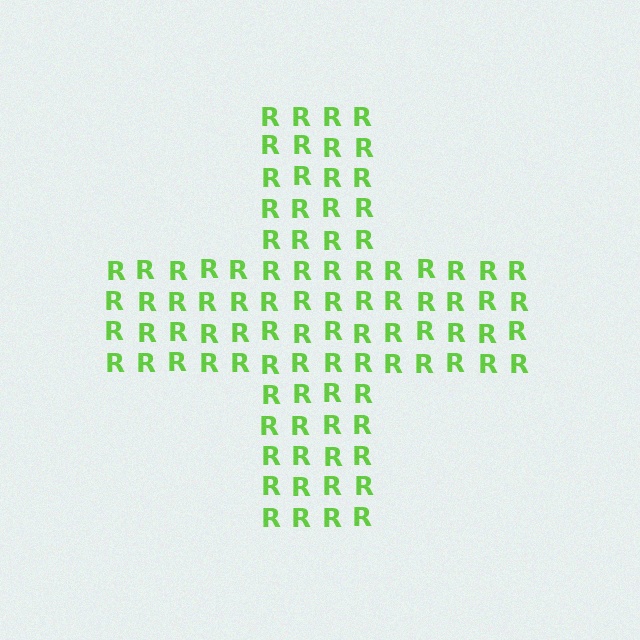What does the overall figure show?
The overall figure shows a cross.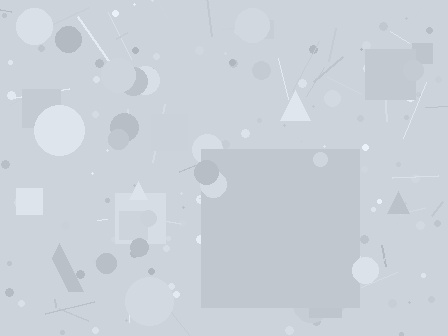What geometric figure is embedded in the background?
A square is embedded in the background.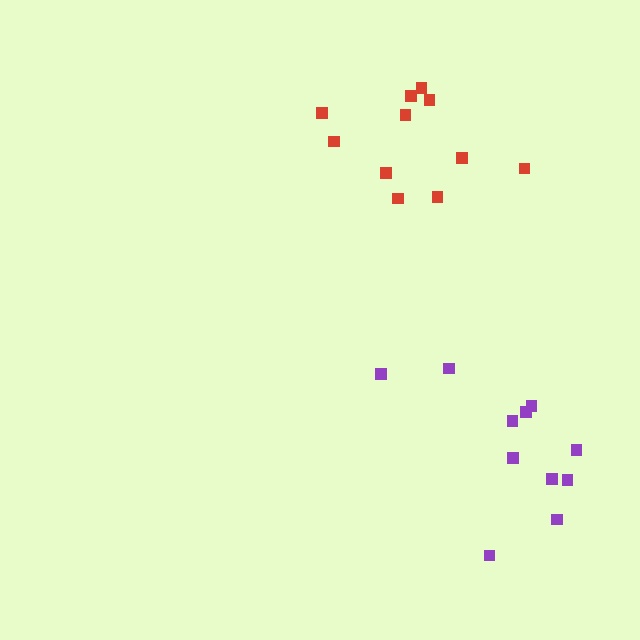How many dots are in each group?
Group 1: 11 dots, Group 2: 11 dots (22 total).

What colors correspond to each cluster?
The clusters are colored: red, purple.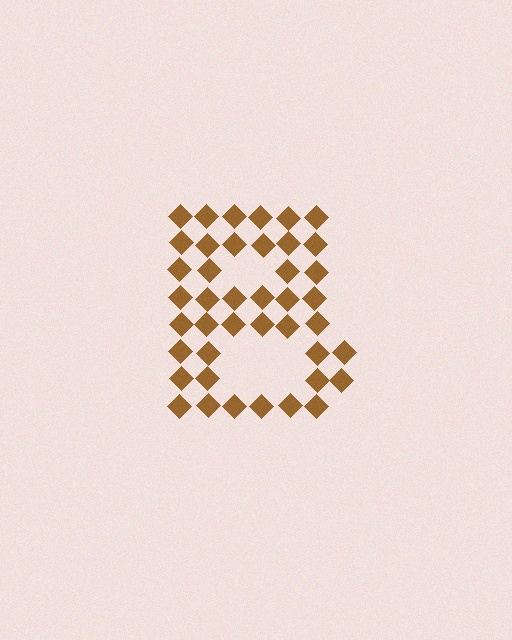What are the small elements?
The small elements are diamonds.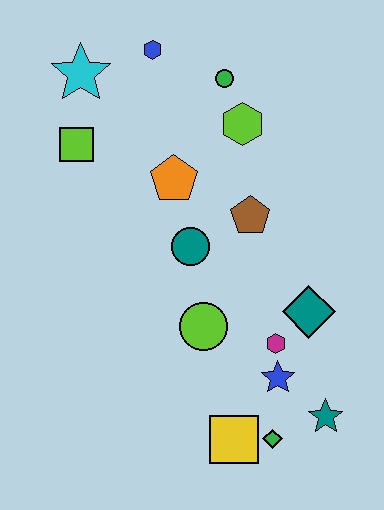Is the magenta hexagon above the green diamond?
Yes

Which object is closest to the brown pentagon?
The teal circle is closest to the brown pentagon.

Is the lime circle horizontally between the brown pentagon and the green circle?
No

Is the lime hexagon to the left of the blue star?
Yes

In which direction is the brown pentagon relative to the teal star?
The brown pentagon is above the teal star.